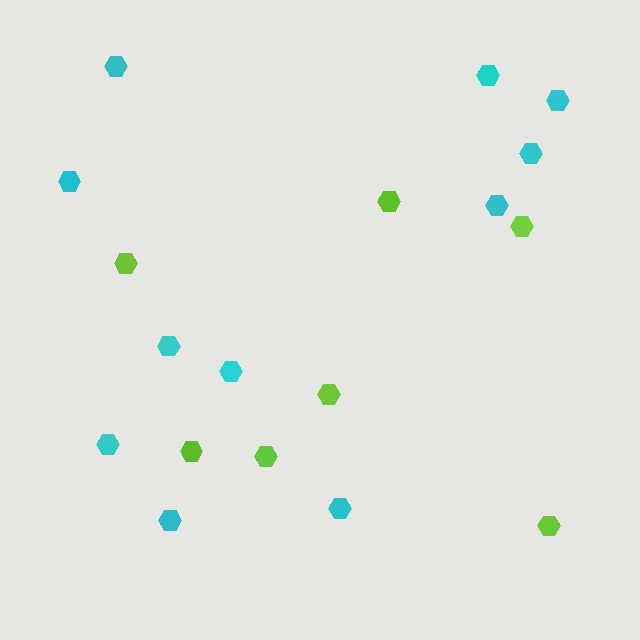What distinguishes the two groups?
There are 2 groups: one group of lime hexagons (7) and one group of cyan hexagons (11).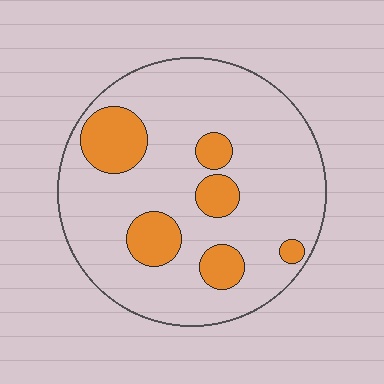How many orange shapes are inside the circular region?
6.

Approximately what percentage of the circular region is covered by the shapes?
Approximately 20%.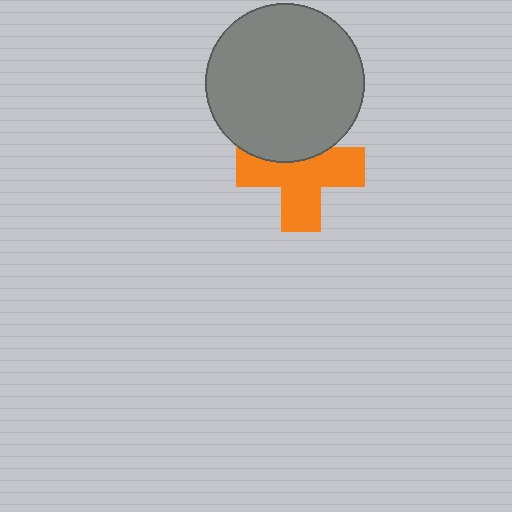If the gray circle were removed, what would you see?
You would see the complete orange cross.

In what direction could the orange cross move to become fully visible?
The orange cross could move down. That would shift it out from behind the gray circle entirely.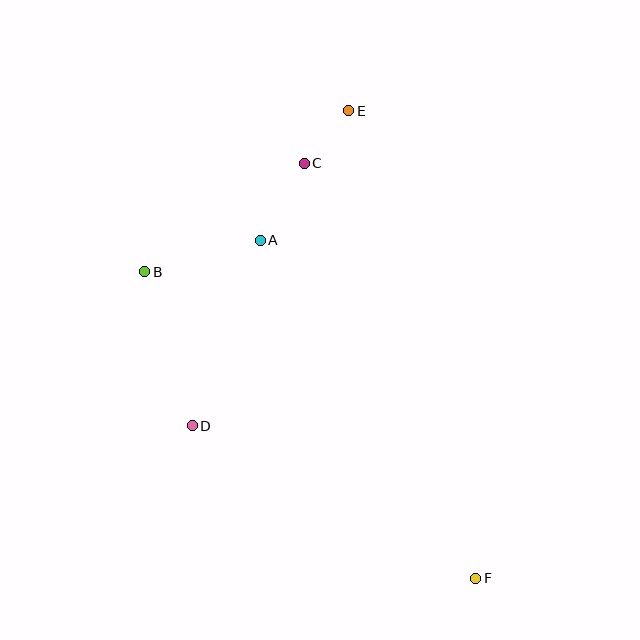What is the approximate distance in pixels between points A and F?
The distance between A and F is approximately 401 pixels.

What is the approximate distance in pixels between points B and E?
The distance between B and E is approximately 260 pixels.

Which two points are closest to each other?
Points C and E are closest to each other.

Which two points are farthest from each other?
Points E and F are farthest from each other.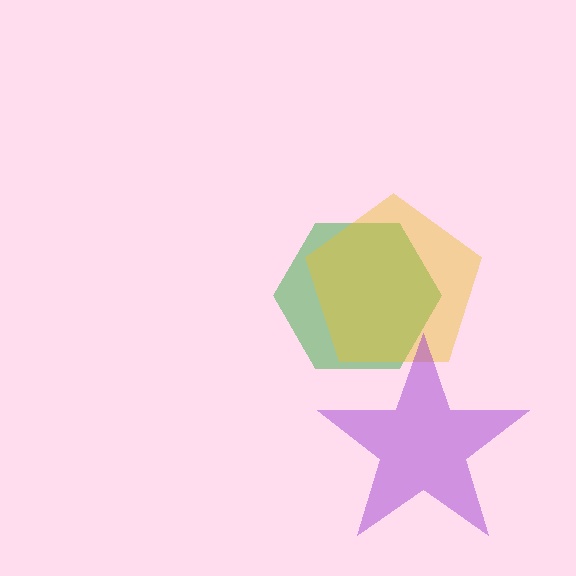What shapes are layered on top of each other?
The layered shapes are: a green hexagon, a yellow pentagon, a purple star.